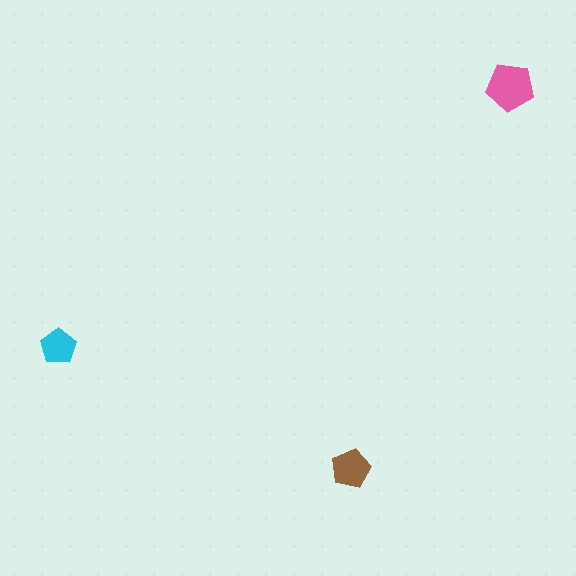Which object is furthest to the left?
The cyan pentagon is leftmost.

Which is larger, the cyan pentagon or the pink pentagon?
The pink one.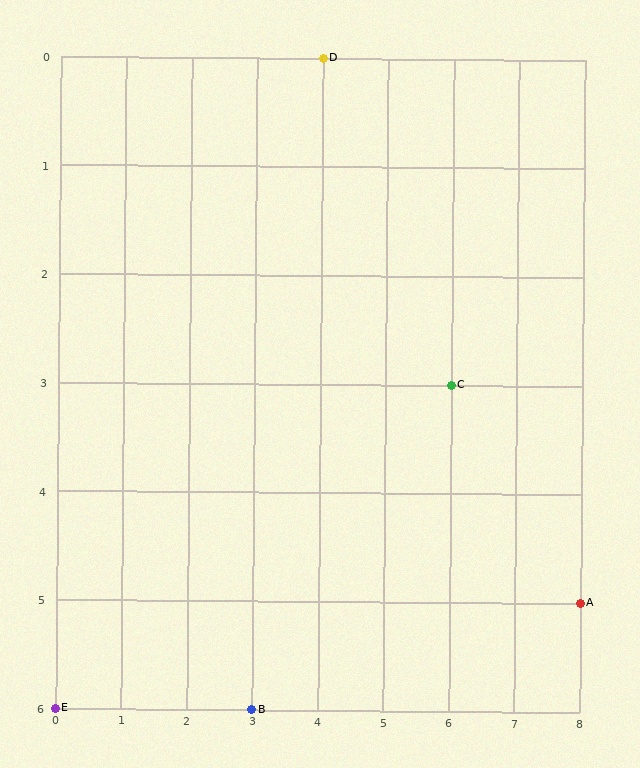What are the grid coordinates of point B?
Point B is at grid coordinates (3, 6).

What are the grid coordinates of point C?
Point C is at grid coordinates (6, 3).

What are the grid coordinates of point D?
Point D is at grid coordinates (4, 0).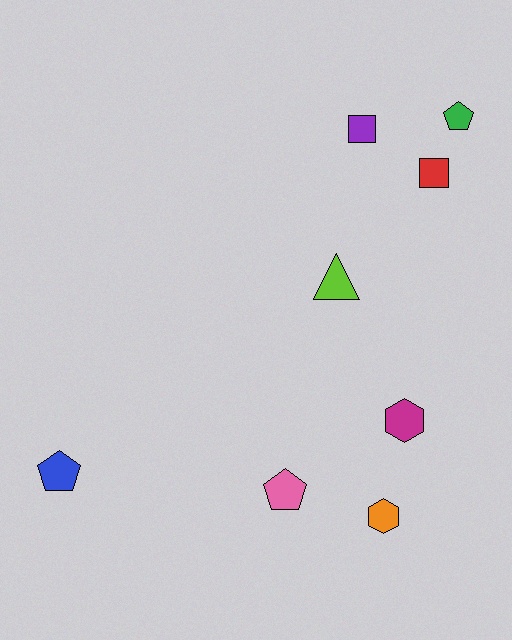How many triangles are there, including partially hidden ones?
There is 1 triangle.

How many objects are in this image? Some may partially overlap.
There are 8 objects.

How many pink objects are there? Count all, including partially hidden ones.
There is 1 pink object.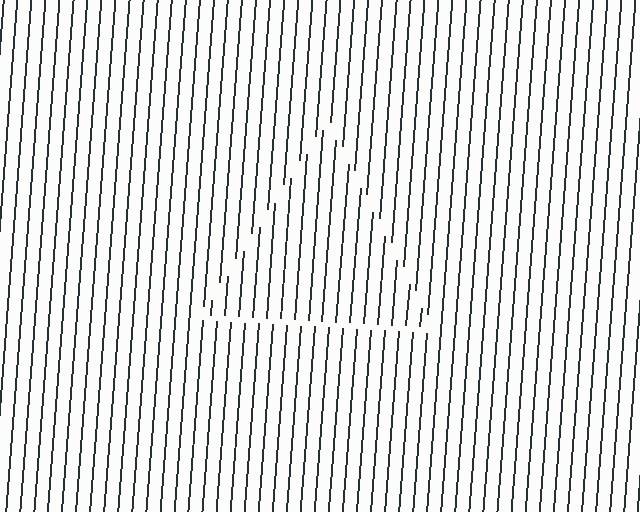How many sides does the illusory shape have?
3 sides — the line-ends trace a triangle.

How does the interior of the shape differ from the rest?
The interior of the shape contains the same grating, shifted by half a period — the contour is defined by the phase discontinuity where line-ends from the inner and outer gratings abut.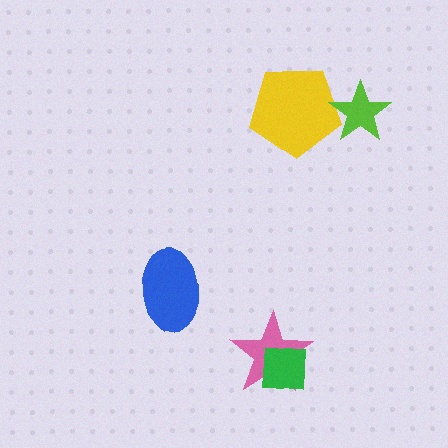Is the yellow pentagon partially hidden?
Yes, it is partially covered by another shape.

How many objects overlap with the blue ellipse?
0 objects overlap with the blue ellipse.